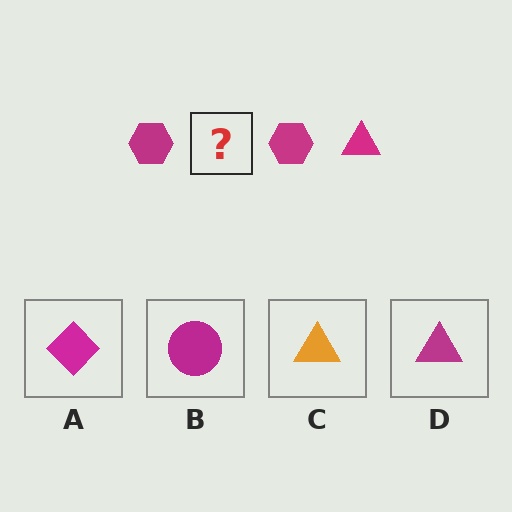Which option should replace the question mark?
Option D.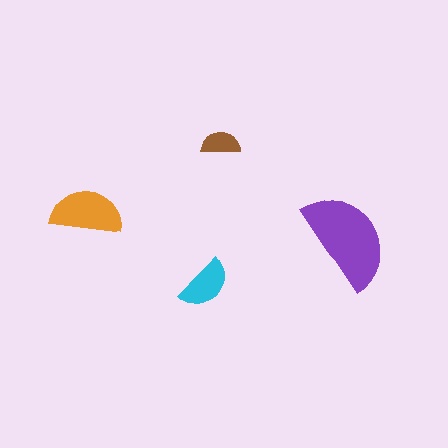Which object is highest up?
The brown semicircle is topmost.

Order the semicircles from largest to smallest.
the purple one, the orange one, the cyan one, the brown one.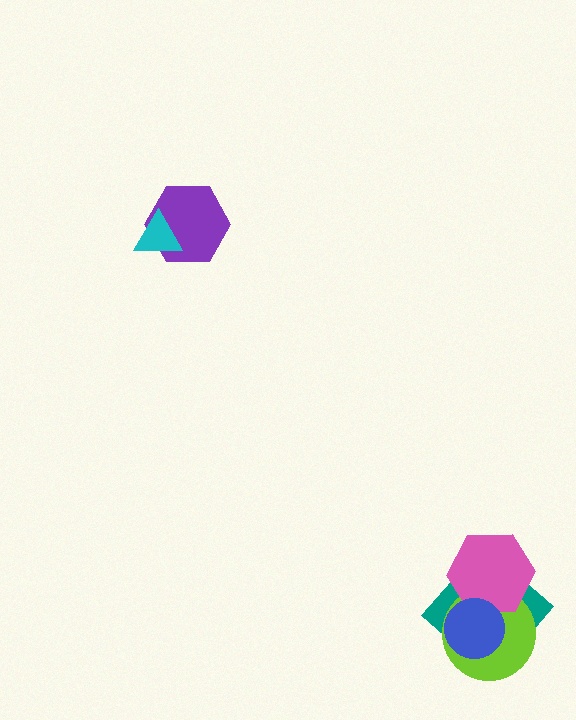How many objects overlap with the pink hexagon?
3 objects overlap with the pink hexagon.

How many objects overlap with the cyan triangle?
1 object overlaps with the cyan triangle.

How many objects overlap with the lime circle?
3 objects overlap with the lime circle.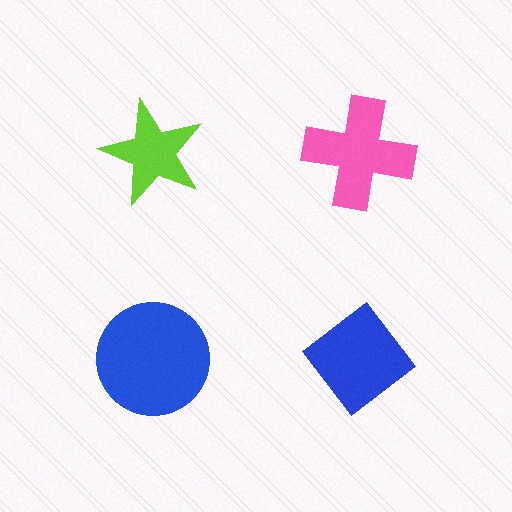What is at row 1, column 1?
A lime star.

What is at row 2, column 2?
A blue diamond.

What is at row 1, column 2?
A pink cross.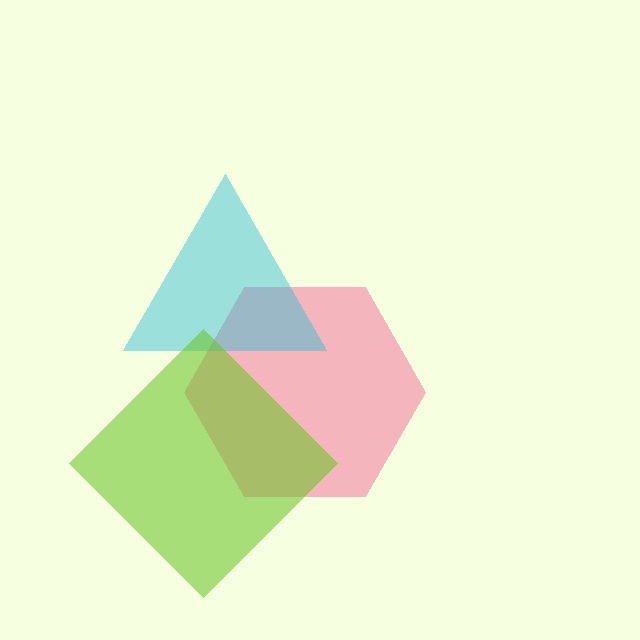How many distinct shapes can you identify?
There are 3 distinct shapes: a pink hexagon, a cyan triangle, a lime diamond.